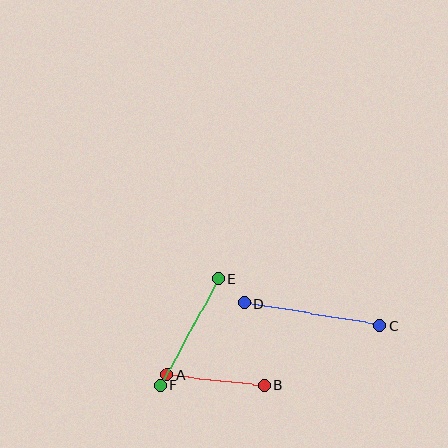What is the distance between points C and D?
The distance is approximately 138 pixels.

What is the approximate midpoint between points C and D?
The midpoint is at approximately (312, 314) pixels.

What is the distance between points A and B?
The distance is approximately 98 pixels.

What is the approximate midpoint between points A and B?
The midpoint is at approximately (216, 380) pixels.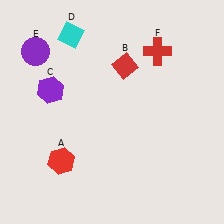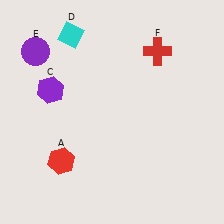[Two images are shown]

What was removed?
The red diamond (B) was removed in Image 2.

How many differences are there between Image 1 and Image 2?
There is 1 difference between the two images.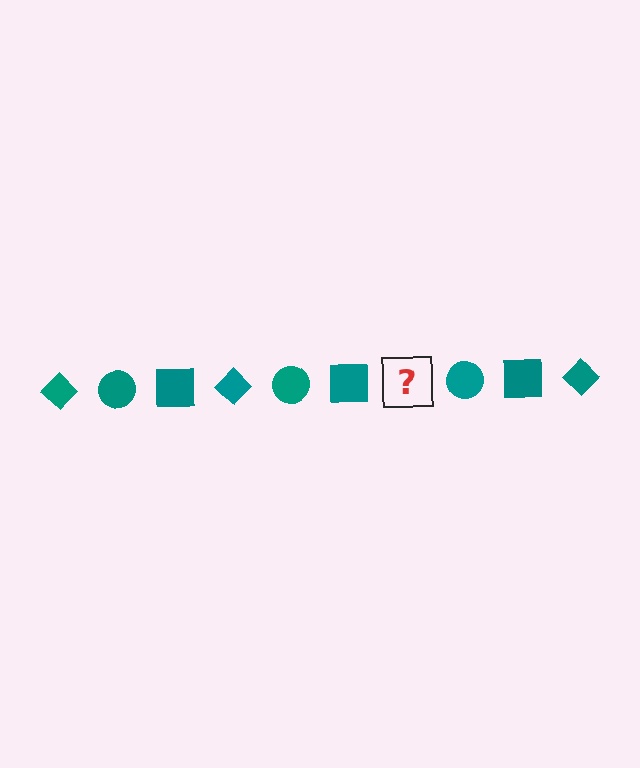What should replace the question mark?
The question mark should be replaced with a teal diamond.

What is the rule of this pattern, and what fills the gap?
The rule is that the pattern cycles through diamond, circle, square shapes in teal. The gap should be filled with a teal diamond.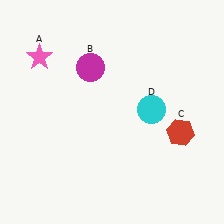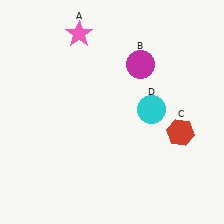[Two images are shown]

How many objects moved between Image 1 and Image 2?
2 objects moved between the two images.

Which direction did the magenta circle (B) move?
The magenta circle (B) moved right.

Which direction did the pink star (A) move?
The pink star (A) moved right.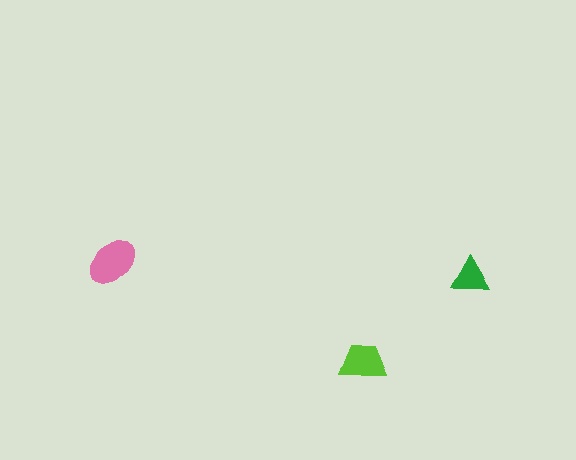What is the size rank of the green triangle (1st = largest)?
3rd.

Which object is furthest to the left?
The pink ellipse is leftmost.